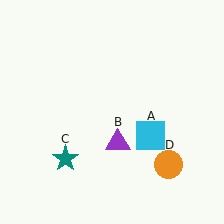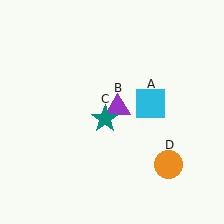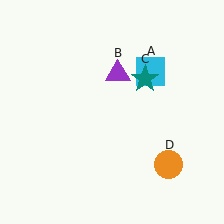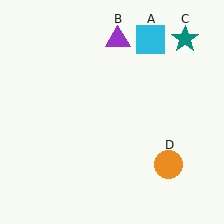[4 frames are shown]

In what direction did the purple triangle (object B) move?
The purple triangle (object B) moved up.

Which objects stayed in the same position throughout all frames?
Orange circle (object D) remained stationary.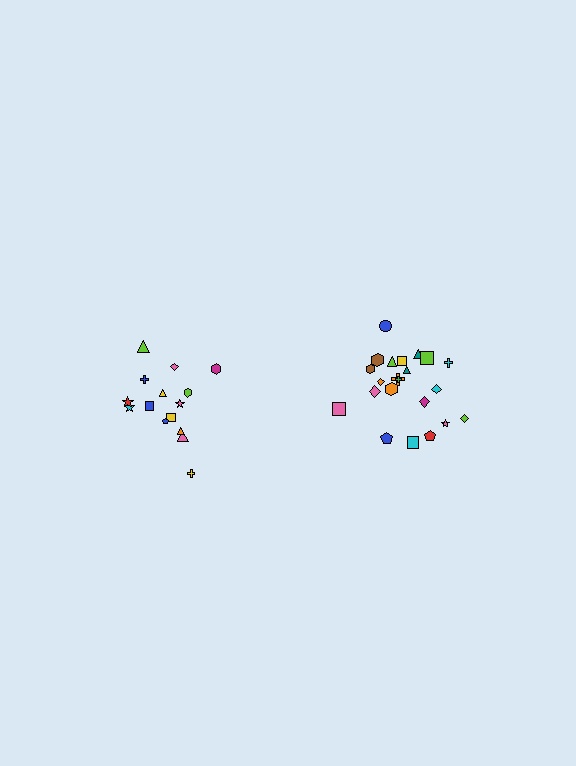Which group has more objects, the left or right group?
The right group.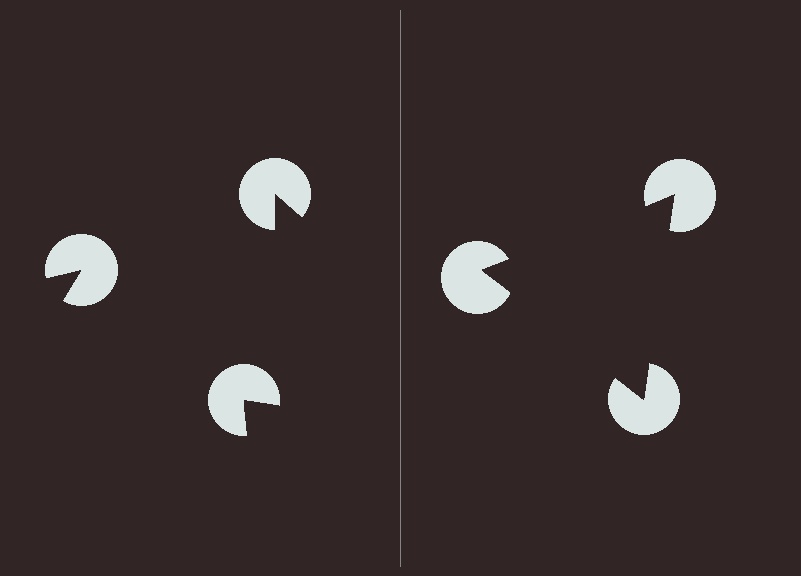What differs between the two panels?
The pac-man discs are positioned identically on both sides; only the wedge orientations differ. On the right they align to a triangle; on the left they are misaligned.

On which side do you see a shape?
An illusory triangle appears on the right side. On the left side the wedge cuts are rotated, so no coherent shape forms.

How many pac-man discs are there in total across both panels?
6 — 3 on each side.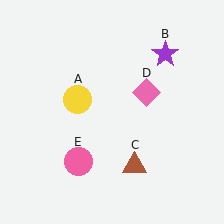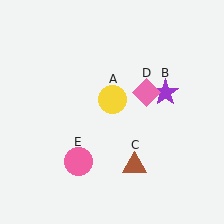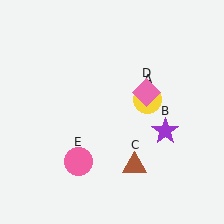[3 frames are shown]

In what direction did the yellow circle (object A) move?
The yellow circle (object A) moved right.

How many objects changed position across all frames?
2 objects changed position: yellow circle (object A), purple star (object B).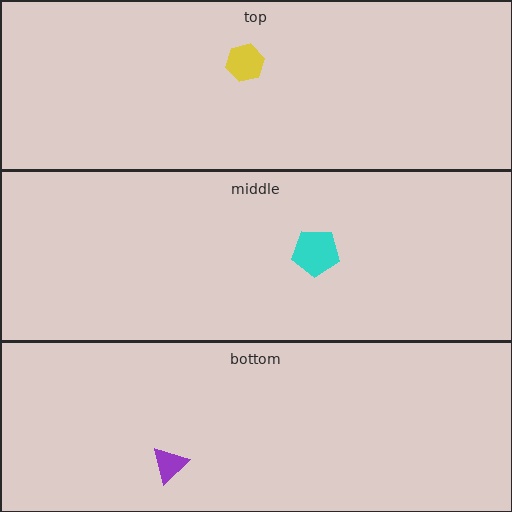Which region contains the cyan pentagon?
The middle region.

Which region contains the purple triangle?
The bottom region.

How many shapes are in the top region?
1.